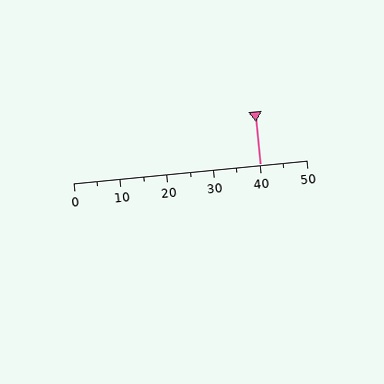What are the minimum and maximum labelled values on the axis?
The axis runs from 0 to 50.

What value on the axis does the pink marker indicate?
The marker indicates approximately 40.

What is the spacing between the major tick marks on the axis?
The major ticks are spaced 10 apart.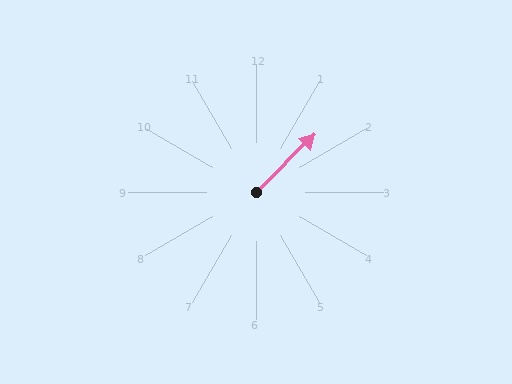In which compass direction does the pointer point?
Northeast.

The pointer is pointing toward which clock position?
Roughly 2 o'clock.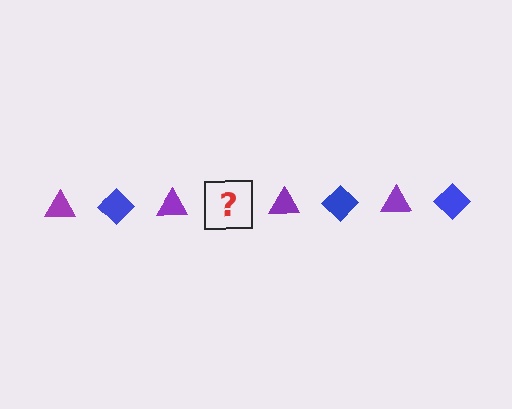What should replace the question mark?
The question mark should be replaced with a blue diamond.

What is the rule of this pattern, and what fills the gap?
The rule is that the pattern alternates between purple triangle and blue diamond. The gap should be filled with a blue diamond.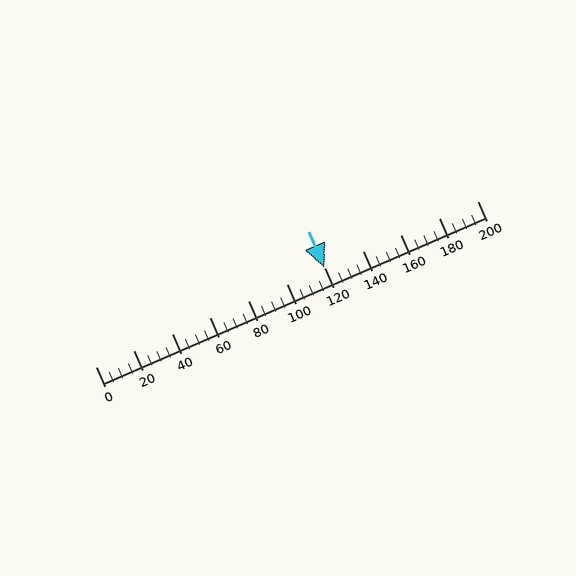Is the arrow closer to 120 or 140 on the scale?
The arrow is closer to 120.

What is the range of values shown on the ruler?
The ruler shows values from 0 to 200.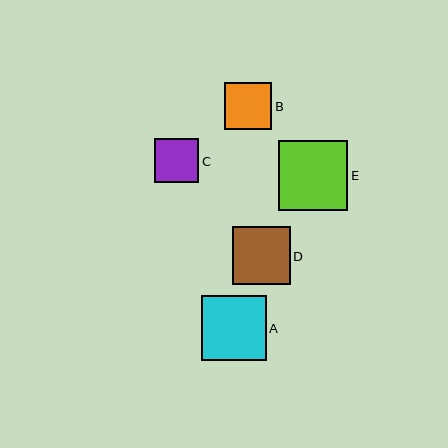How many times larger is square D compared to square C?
Square D is approximately 1.3 times the size of square C.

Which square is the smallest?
Square C is the smallest with a size of approximately 44 pixels.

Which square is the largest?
Square E is the largest with a size of approximately 69 pixels.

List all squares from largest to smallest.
From largest to smallest: E, A, D, B, C.